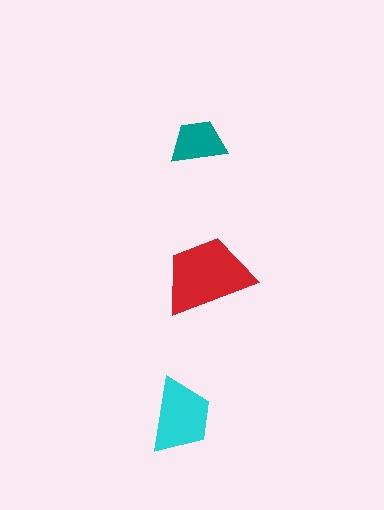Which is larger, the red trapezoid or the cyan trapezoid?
The red one.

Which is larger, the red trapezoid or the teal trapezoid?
The red one.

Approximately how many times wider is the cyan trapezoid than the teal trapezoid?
About 1.5 times wider.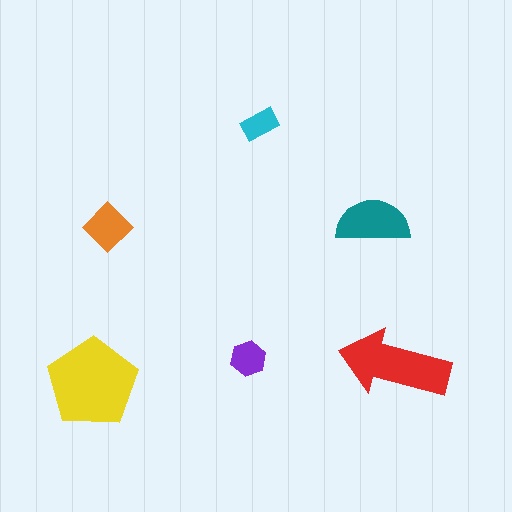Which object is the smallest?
The cyan rectangle.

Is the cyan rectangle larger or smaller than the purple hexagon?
Smaller.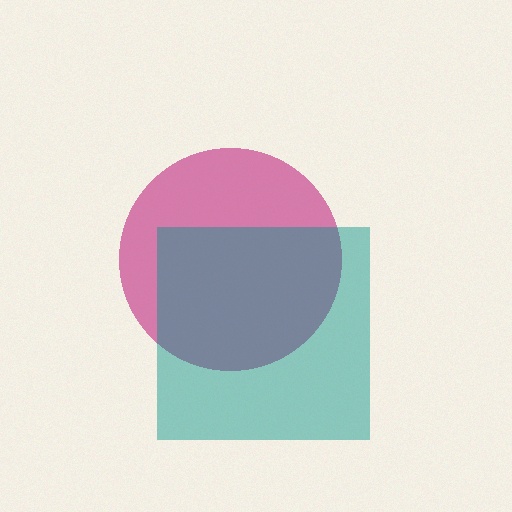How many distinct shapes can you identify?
There are 2 distinct shapes: a magenta circle, a teal square.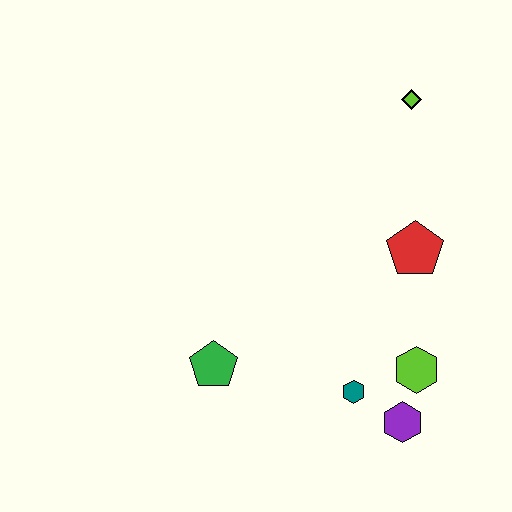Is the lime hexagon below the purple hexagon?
No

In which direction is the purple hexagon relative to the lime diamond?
The purple hexagon is below the lime diamond.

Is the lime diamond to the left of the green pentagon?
No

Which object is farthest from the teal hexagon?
The lime diamond is farthest from the teal hexagon.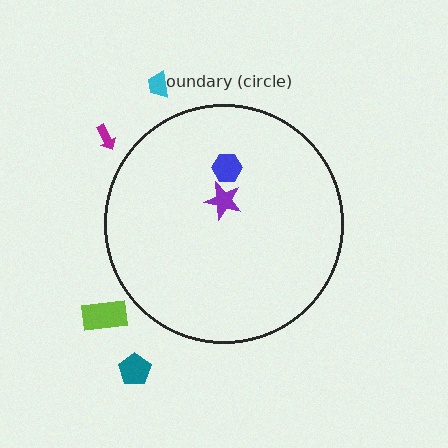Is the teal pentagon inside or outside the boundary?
Outside.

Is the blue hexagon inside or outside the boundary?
Inside.